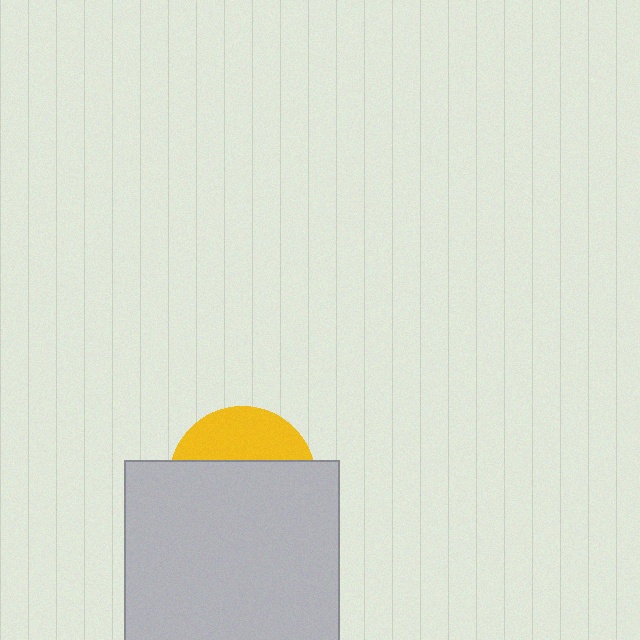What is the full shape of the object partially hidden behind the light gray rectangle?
The partially hidden object is a yellow circle.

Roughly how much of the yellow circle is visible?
A small part of it is visible (roughly 33%).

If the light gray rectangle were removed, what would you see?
You would see the complete yellow circle.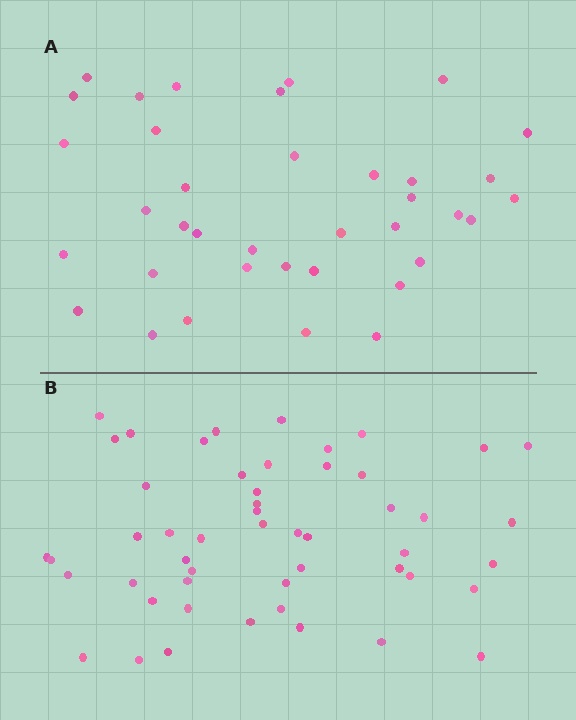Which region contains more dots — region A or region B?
Region B (the bottom region) has more dots.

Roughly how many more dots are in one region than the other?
Region B has approximately 15 more dots than region A.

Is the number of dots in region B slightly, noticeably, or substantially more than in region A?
Region B has noticeably more, but not dramatically so. The ratio is roughly 1.4 to 1.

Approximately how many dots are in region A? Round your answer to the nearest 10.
About 40 dots. (The exact count is 37, which rounds to 40.)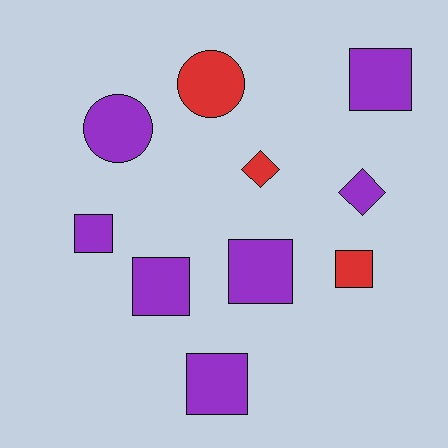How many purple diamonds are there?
There is 1 purple diamond.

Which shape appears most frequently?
Square, with 6 objects.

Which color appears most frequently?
Purple, with 7 objects.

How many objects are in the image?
There are 10 objects.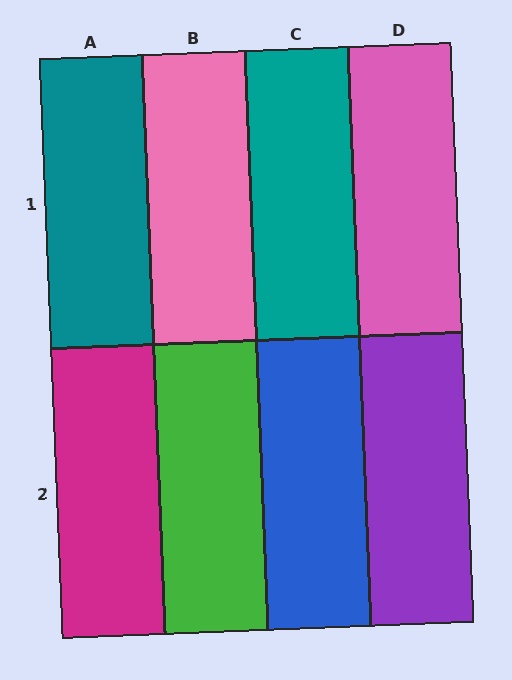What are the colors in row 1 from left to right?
Teal, pink, teal, pink.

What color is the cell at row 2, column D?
Purple.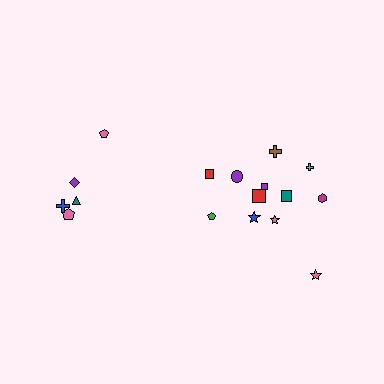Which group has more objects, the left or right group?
The right group.